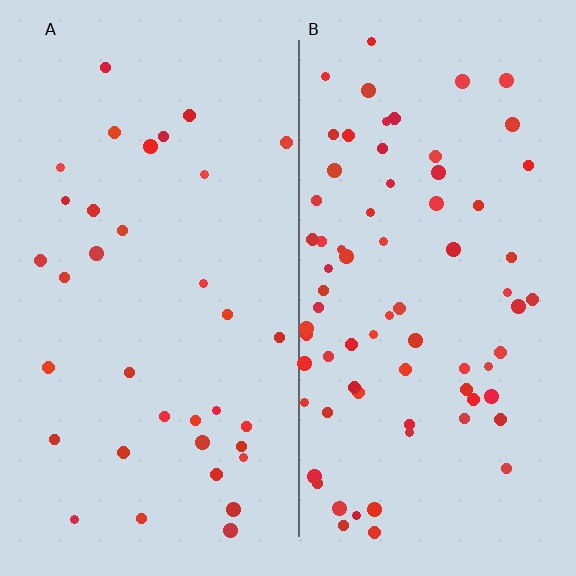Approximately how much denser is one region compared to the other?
Approximately 2.1× — region B over region A.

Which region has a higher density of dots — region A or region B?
B (the right).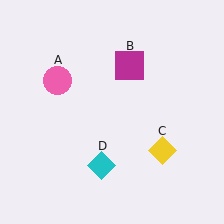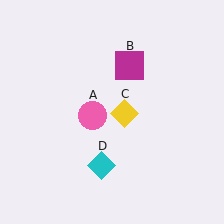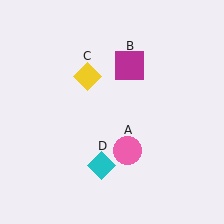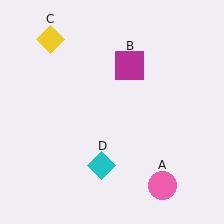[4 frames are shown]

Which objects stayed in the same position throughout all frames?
Magenta square (object B) and cyan diamond (object D) remained stationary.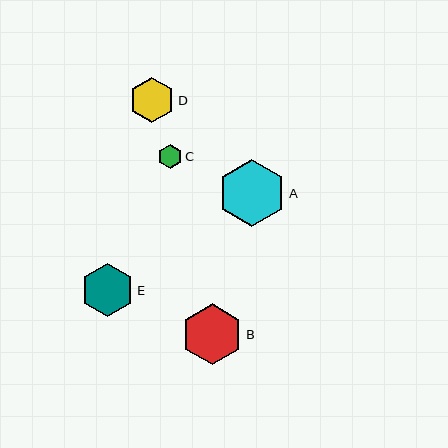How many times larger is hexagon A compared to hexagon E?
Hexagon A is approximately 1.3 times the size of hexagon E.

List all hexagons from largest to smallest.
From largest to smallest: A, B, E, D, C.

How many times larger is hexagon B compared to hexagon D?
Hexagon B is approximately 1.3 times the size of hexagon D.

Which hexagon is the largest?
Hexagon A is the largest with a size of approximately 68 pixels.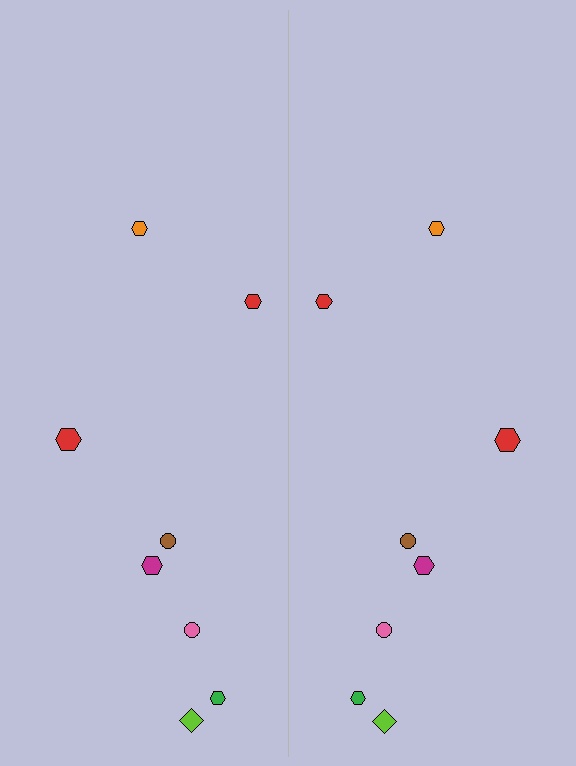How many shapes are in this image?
There are 16 shapes in this image.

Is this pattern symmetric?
Yes, this pattern has bilateral (reflection) symmetry.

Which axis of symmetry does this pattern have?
The pattern has a vertical axis of symmetry running through the center of the image.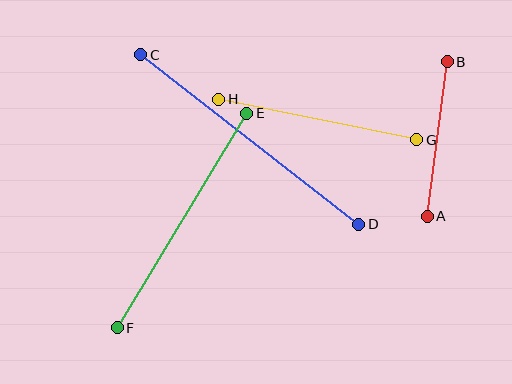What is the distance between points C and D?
The distance is approximately 276 pixels.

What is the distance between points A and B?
The distance is approximately 156 pixels.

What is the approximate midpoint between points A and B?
The midpoint is at approximately (437, 139) pixels.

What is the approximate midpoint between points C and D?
The midpoint is at approximately (250, 139) pixels.